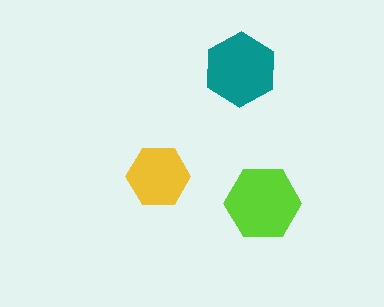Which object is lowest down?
The lime hexagon is bottommost.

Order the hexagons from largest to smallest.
the lime one, the teal one, the yellow one.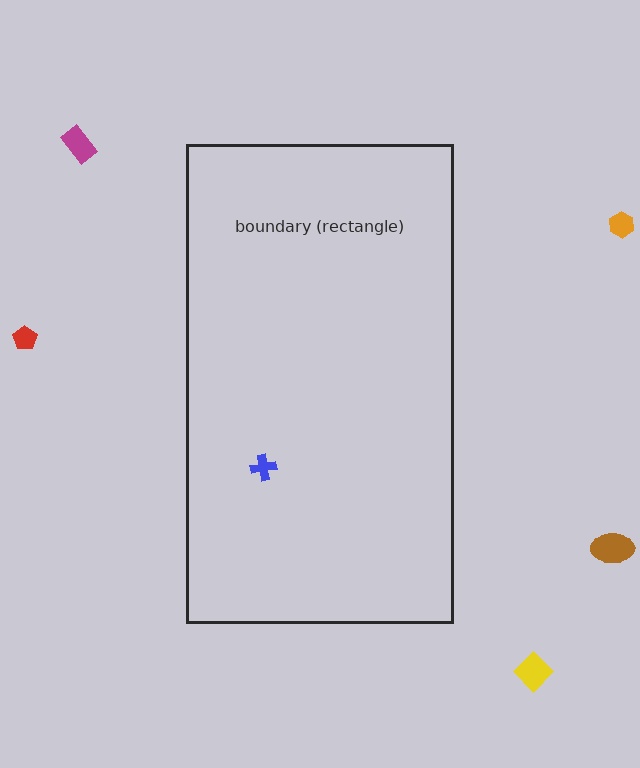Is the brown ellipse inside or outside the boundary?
Outside.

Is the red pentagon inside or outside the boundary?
Outside.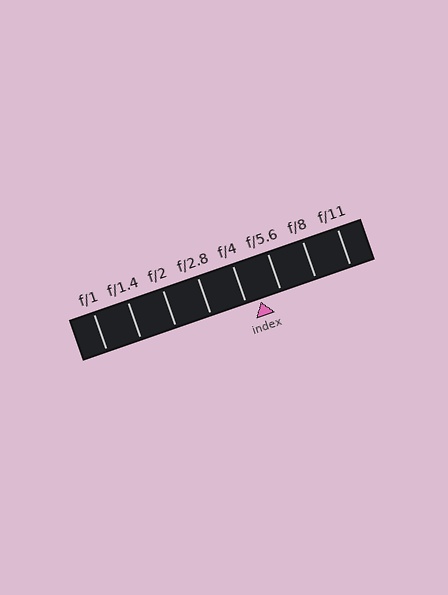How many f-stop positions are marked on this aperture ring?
There are 8 f-stop positions marked.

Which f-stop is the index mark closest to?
The index mark is closest to f/4.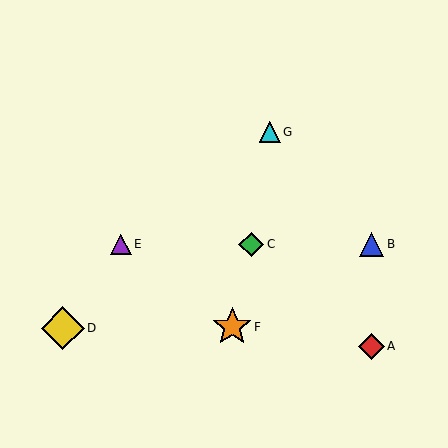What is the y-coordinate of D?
Object D is at y≈328.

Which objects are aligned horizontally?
Objects B, C, E are aligned horizontally.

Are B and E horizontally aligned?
Yes, both are at y≈244.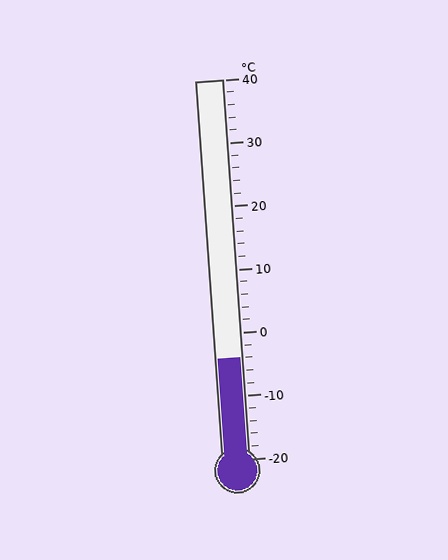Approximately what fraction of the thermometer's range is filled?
The thermometer is filled to approximately 25% of its range.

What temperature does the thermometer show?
The thermometer shows approximately -4°C.